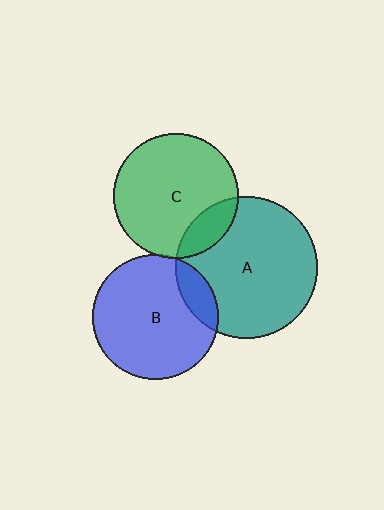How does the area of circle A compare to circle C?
Approximately 1.3 times.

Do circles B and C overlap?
Yes.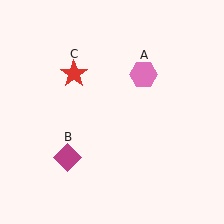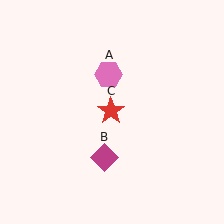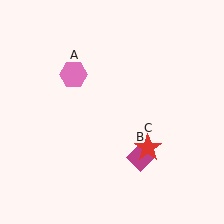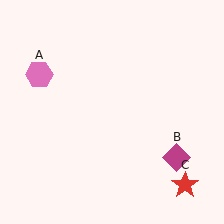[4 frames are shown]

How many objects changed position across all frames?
3 objects changed position: pink hexagon (object A), magenta diamond (object B), red star (object C).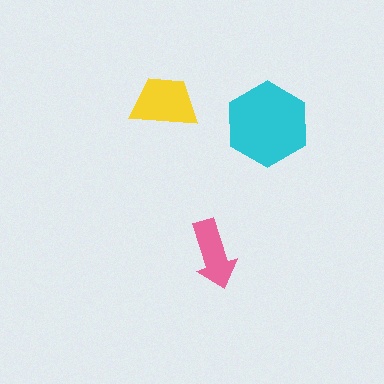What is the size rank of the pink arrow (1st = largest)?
3rd.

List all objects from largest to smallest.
The cyan hexagon, the yellow trapezoid, the pink arrow.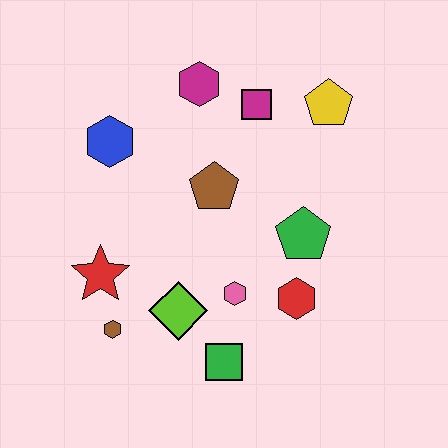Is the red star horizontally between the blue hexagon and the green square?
No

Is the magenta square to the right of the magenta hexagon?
Yes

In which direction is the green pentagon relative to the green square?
The green pentagon is above the green square.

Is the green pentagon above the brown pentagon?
No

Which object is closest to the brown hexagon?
The red star is closest to the brown hexagon.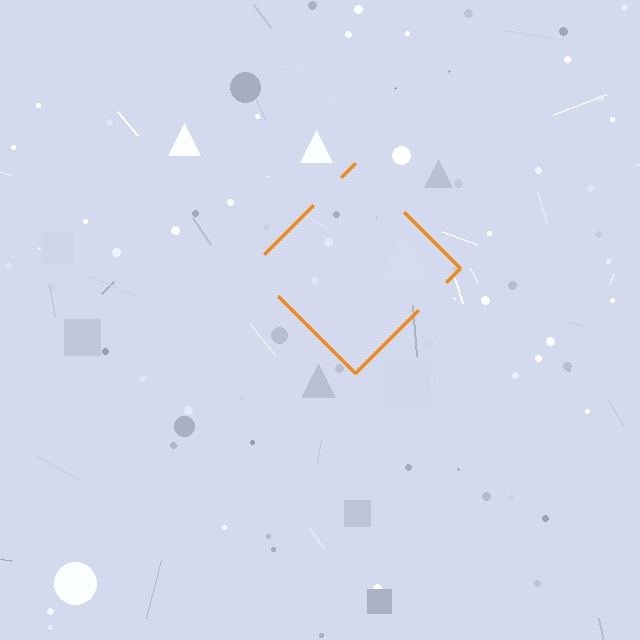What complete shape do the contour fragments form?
The contour fragments form a diamond.